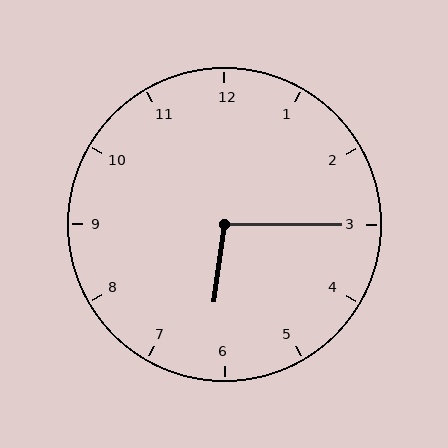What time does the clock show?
6:15.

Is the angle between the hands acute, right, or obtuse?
It is obtuse.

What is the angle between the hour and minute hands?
Approximately 98 degrees.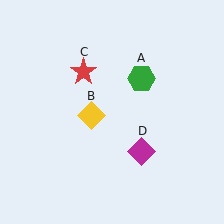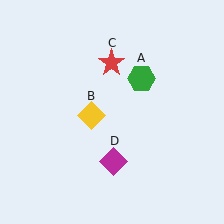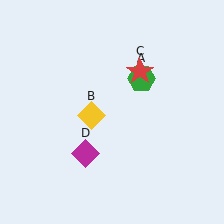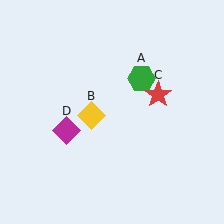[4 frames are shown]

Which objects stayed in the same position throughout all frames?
Green hexagon (object A) and yellow diamond (object B) remained stationary.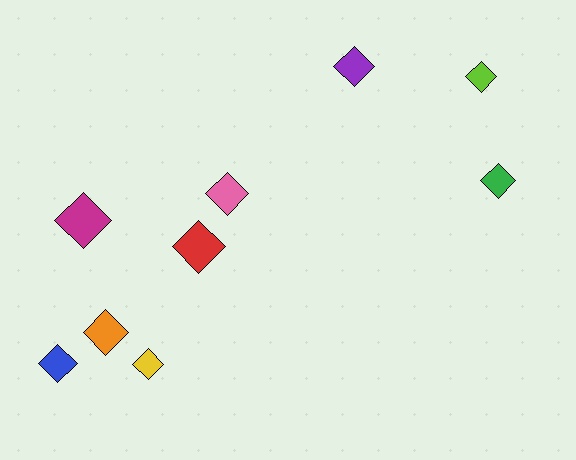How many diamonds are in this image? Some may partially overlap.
There are 9 diamonds.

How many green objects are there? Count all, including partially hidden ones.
There is 1 green object.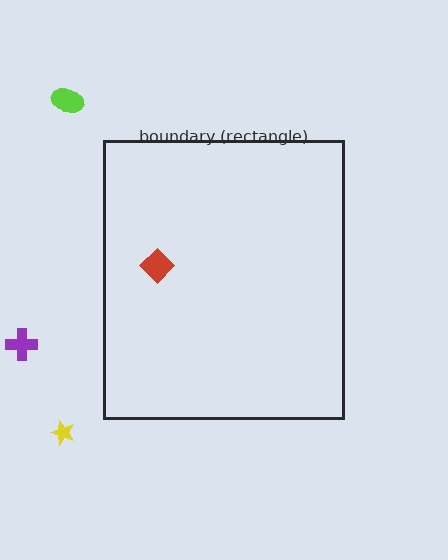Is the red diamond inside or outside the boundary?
Inside.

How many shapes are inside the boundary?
1 inside, 3 outside.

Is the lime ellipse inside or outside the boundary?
Outside.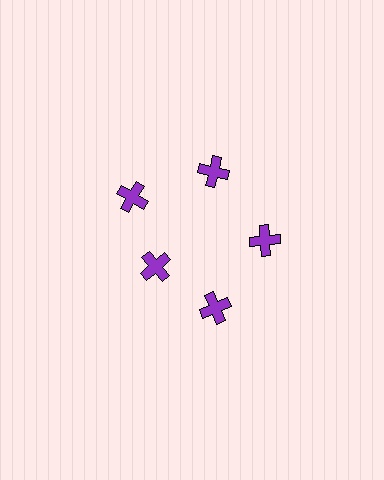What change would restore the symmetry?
The symmetry would be restored by moving it outward, back onto the ring so that all 5 crosses sit at equal angles and equal distance from the center.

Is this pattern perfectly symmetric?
No. The 5 purple crosses are arranged in a ring, but one element near the 8 o'clock position is pulled inward toward the center, breaking the 5-fold rotational symmetry.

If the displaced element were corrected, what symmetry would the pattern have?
It would have 5-fold rotational symmetry — the pattern would map onto itself every 72 degrees.